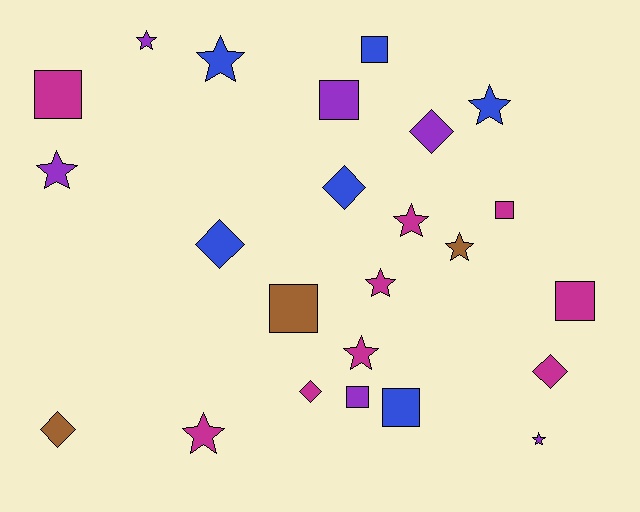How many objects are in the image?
There are 24 objects.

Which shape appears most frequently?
Star, with 10 objects.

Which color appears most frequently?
Magenta, with 9 objects.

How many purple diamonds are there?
There is 1 purple diamond.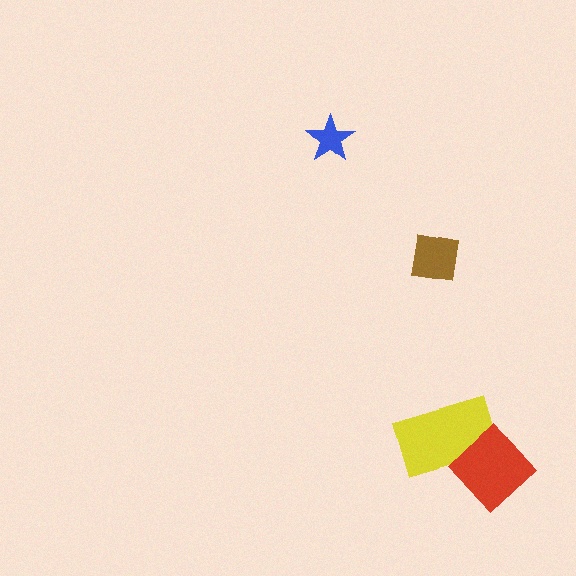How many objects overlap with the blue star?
0 objects overlap with the blue star.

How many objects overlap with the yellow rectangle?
1 object overlaps with the yellow rectangle.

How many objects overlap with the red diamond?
1 object overlaps with the red diamond.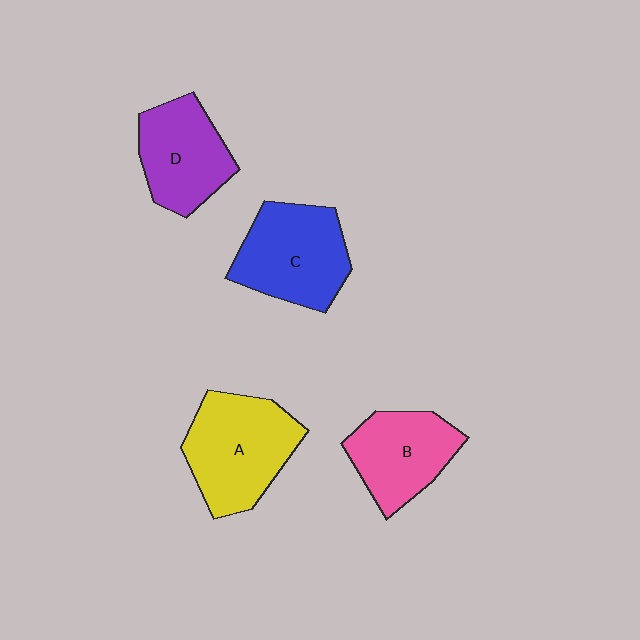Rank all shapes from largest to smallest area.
From largest to smallest: A (yellow), C (blue), D (purple), B (pink).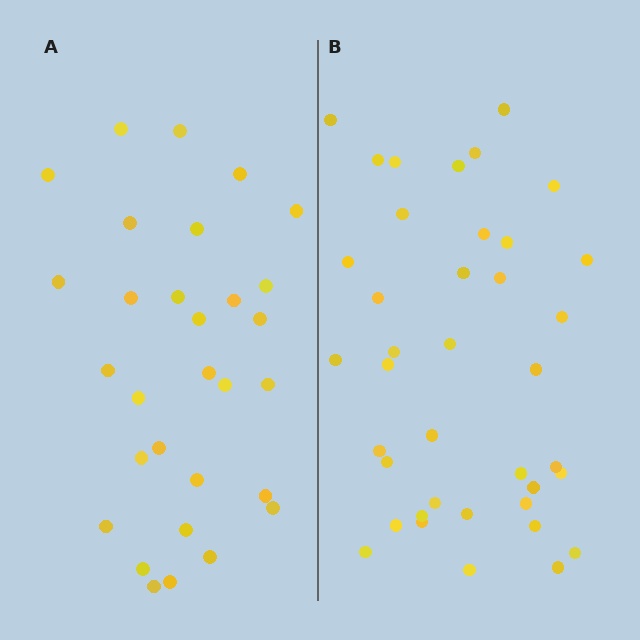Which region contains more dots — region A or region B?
Region B (the right region) has more dots.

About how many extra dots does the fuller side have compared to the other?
Region B has roughly 8 or so more dots than region A.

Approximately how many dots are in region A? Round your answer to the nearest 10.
About 30 dots.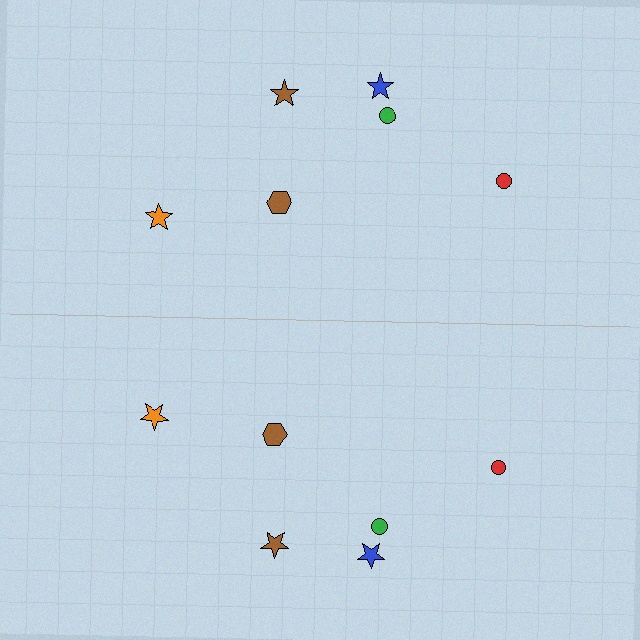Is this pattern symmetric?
Yes, this pattern has bilateral (reflection) symmetry.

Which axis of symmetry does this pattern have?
The pattern has a horizontal axis of symmetry running through the center of the image.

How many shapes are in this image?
There are 12 shapes in this image.